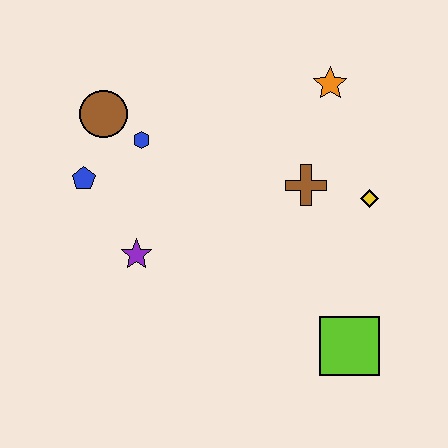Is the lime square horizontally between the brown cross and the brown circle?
No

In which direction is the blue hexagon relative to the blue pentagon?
The blue hexagon is to the right of the blue pentagon.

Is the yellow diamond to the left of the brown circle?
No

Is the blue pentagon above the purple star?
Yes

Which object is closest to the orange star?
The brown cross is closest to the orange star.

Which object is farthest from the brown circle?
The lime square is farthest from the brown circle.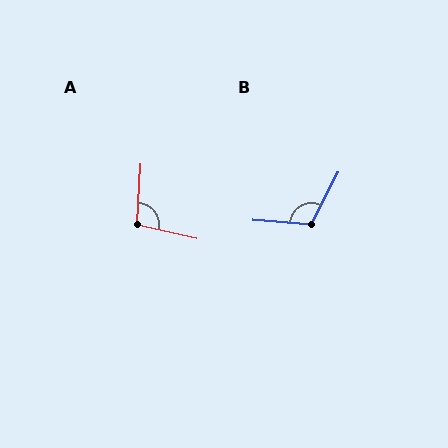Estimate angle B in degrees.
Approximately 113 degrees.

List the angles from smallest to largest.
A (99°), B (113°).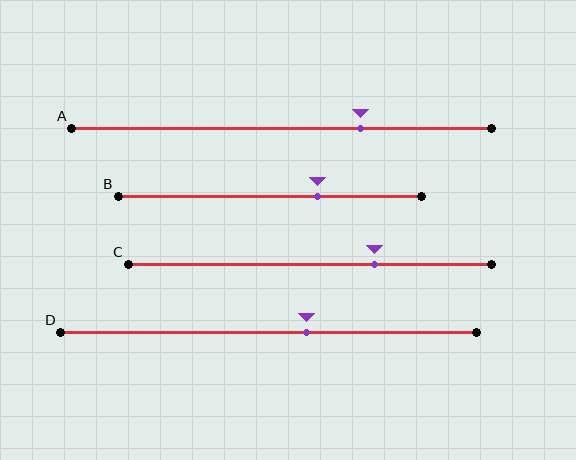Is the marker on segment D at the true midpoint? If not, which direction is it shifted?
No, the marker on segment D is shifted to the right by about 9% of the segment length.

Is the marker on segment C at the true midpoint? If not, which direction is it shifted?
No, the marker on segment C is shifted to the right by about 18% of the segment length.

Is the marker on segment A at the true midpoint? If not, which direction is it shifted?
No, the marker on segment A is shifted to the right by about 19% of the segment length.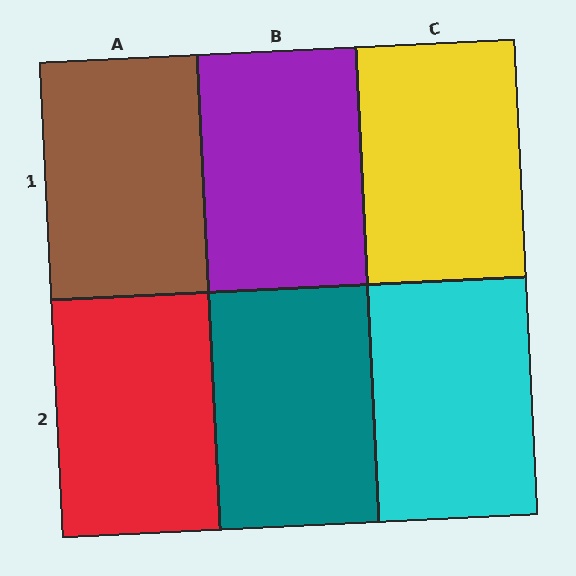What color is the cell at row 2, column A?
Red.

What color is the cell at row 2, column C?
Cyan.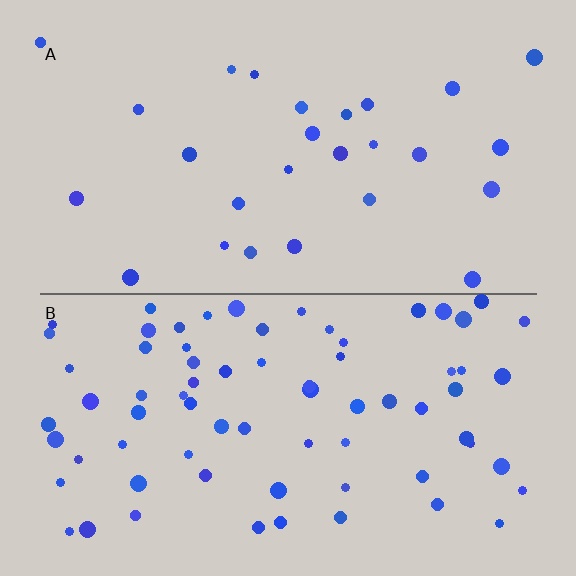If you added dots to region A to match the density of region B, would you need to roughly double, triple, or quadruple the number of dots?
Approximately triple.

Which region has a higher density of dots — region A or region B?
B (the bottom).